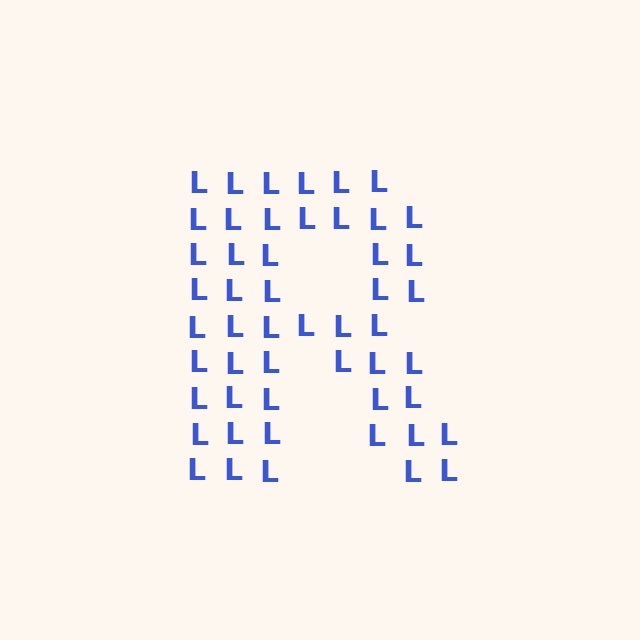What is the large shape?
The large shape is the letter R.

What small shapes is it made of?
It is made of small letter L's.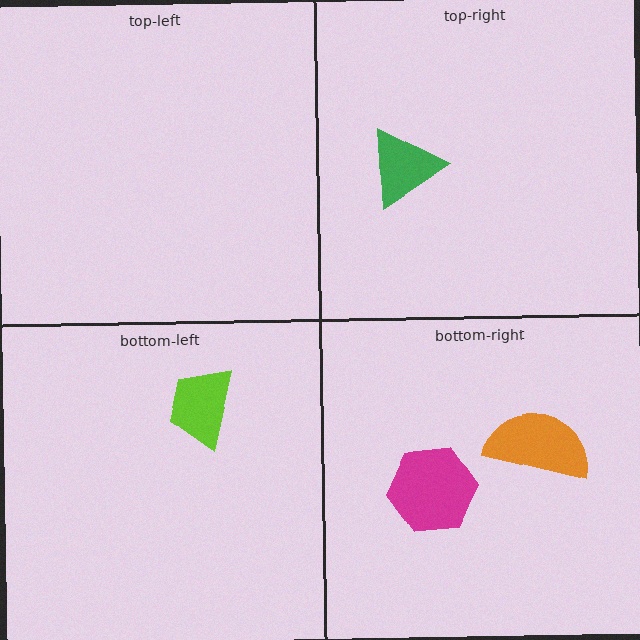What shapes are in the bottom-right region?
The orange semicircle, the magenta hexagon.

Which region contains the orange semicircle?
The bottom-right region.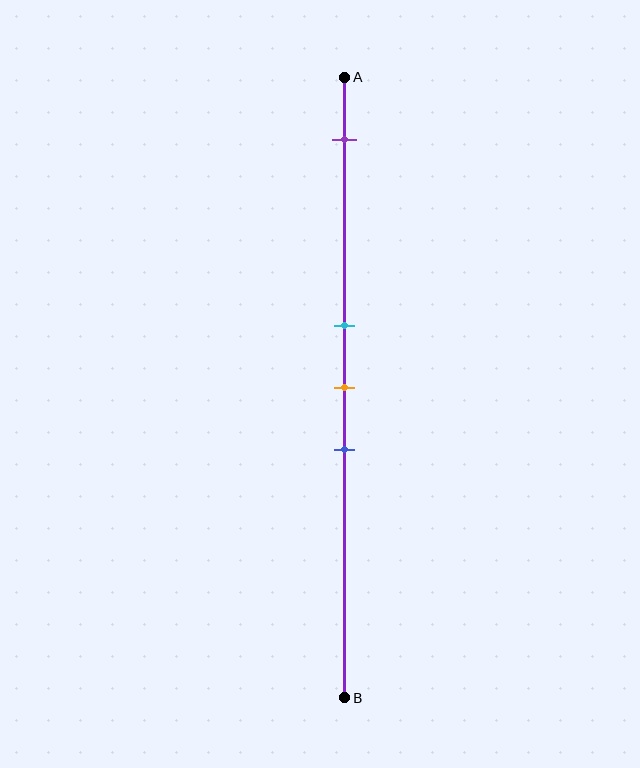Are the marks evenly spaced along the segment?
No, the marks are not evenly spaced.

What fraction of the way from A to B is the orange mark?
The orange mark is approximately 50% (0.5) of the way from A to B.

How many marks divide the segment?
There are 4 marks dividing the segment.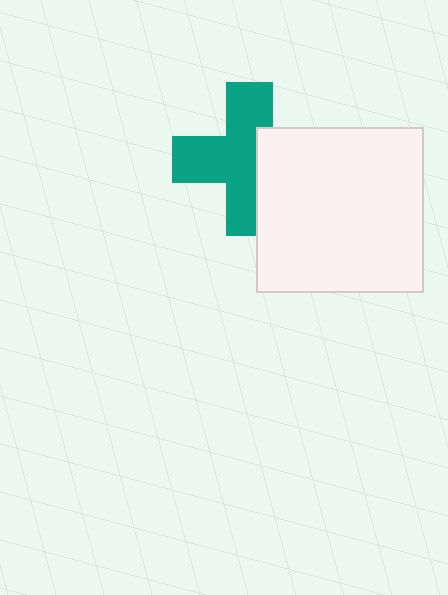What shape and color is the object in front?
The object in front is a white rectangle.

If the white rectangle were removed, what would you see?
You would see the complete teal cross.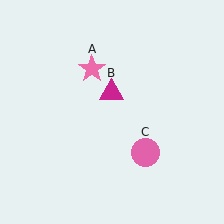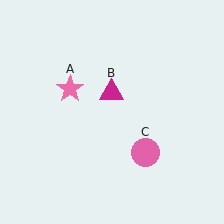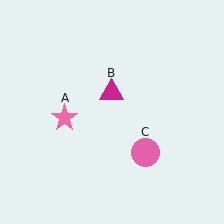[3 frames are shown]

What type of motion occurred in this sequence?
The pink star (object A) rotated counterclockwise around the center of the scene.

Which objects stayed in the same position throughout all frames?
Magenta triangle (object B) and pink circle (object C) remained stationary.